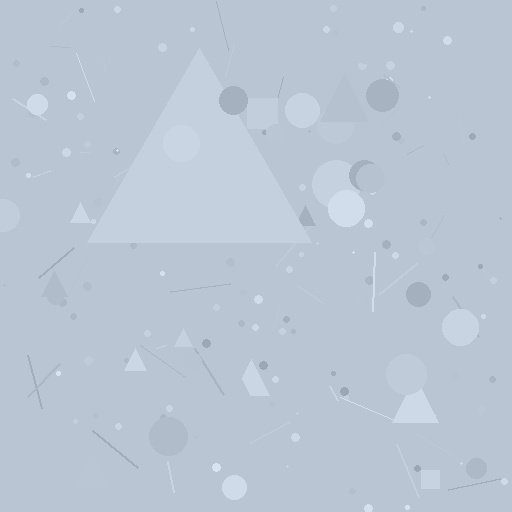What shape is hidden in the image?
A triangle is hidden in the image.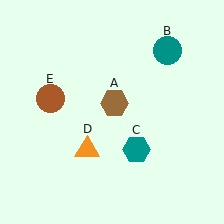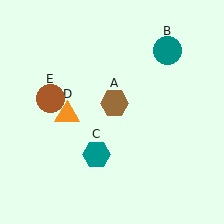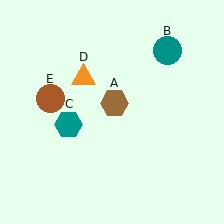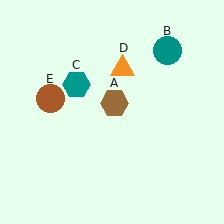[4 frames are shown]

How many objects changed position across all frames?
2 objects changed position: teal hexagon (object C), orange triangle (object D).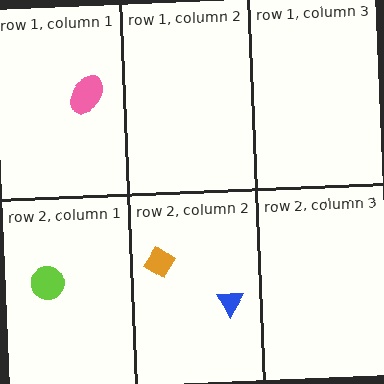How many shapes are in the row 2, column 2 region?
2.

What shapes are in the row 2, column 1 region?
The lime circle.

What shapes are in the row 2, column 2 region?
The orange diamond, the blue triangle.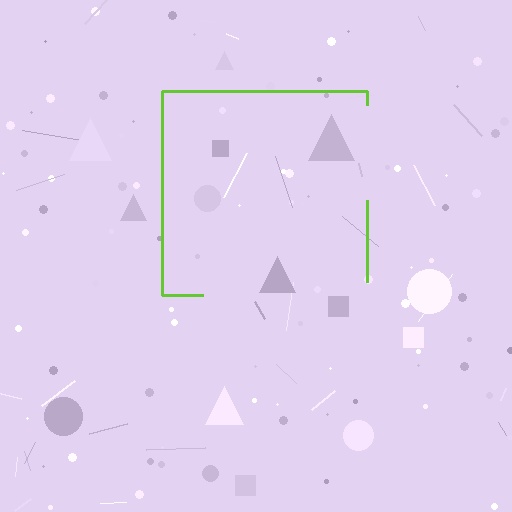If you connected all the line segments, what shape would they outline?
They would outline a square.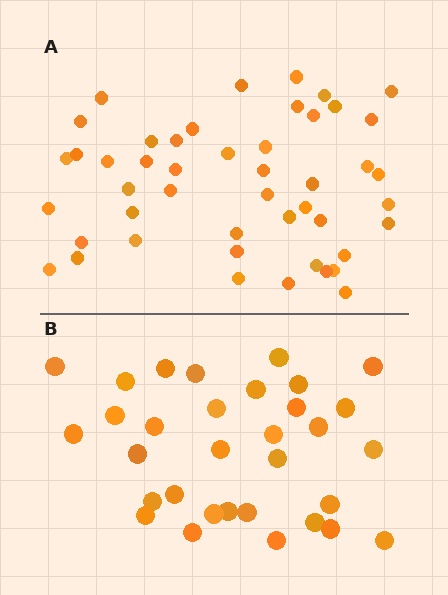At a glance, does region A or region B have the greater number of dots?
Region A (the top region) has more dots.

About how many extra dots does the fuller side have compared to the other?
Region A has approximately 15 more dots than region B.